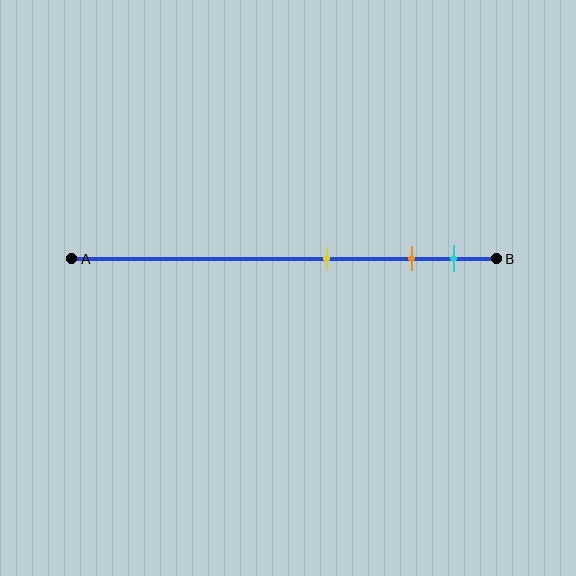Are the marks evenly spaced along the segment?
No, the marks are not evenly spaced.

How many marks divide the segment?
There are 3 marks dividing the segment.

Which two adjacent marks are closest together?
The orange and cyan marks are the closest adjacent pair.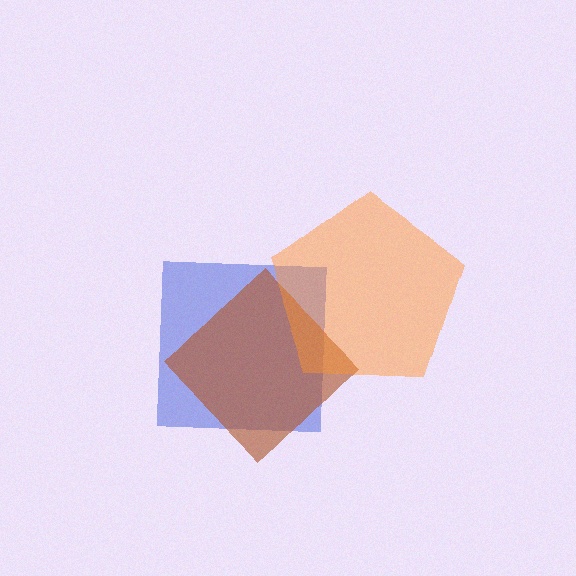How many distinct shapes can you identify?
There are 3 distinct shapes: a blue square, a brown diamond, an orange pentagon.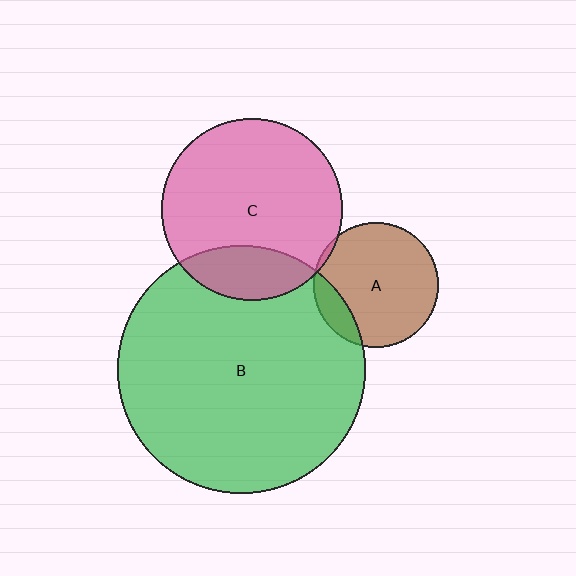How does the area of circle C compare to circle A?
Approximately 2.1 times.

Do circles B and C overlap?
Yes.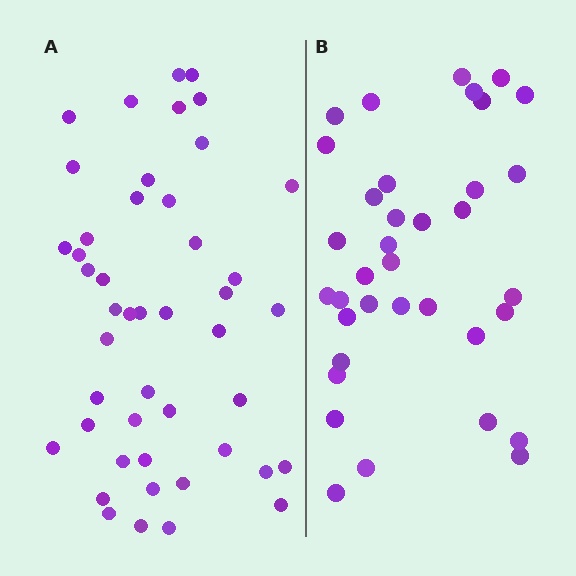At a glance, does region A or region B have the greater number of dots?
Region A (the left region) has more dots.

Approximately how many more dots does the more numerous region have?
Region A has roughly 10 or so more dots than region B.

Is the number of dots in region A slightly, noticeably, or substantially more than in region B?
Region A has noticeably more, but not dramatically so. The ratio is roughly 1.3 to 1.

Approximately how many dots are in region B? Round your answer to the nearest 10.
About 40 dots. (The exact count is 36, which rounds to 40.)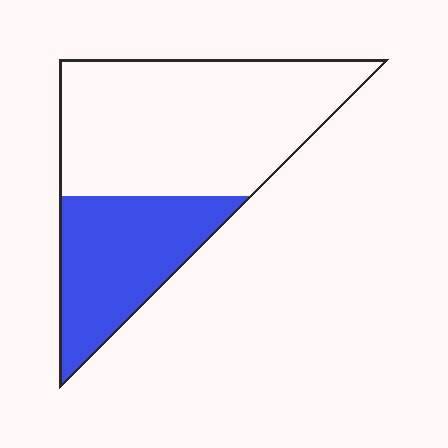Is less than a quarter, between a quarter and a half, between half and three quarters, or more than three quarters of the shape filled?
Between a quarter and a half.